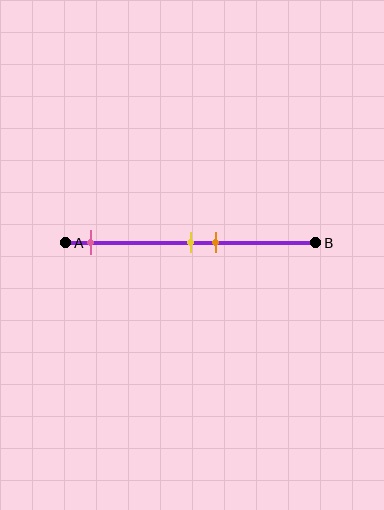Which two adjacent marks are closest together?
The yellow and orange marks are the closest adjacent pair.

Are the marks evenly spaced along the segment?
No, the marks are not evenly spaced.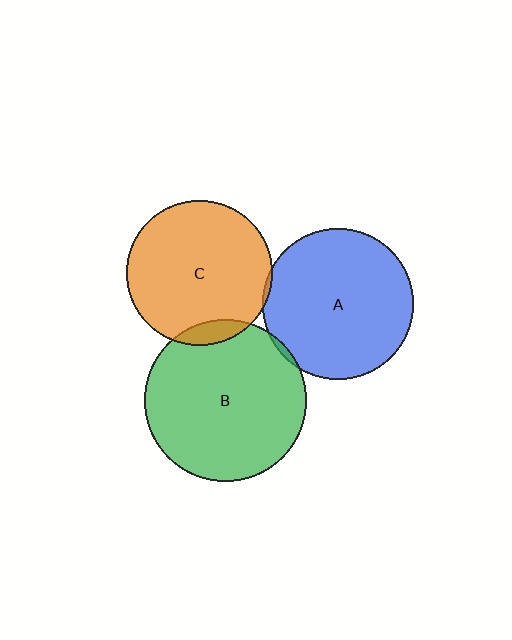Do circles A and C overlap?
Yes.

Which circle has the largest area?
Circle B (green).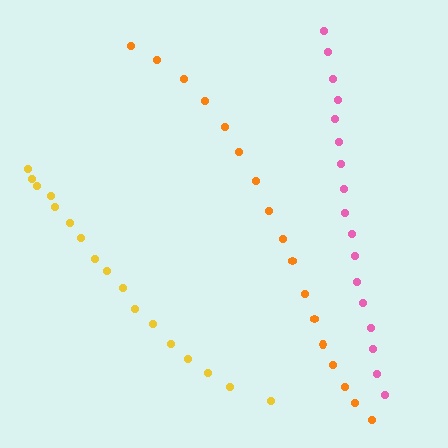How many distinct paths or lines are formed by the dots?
There are 3 distinct paths.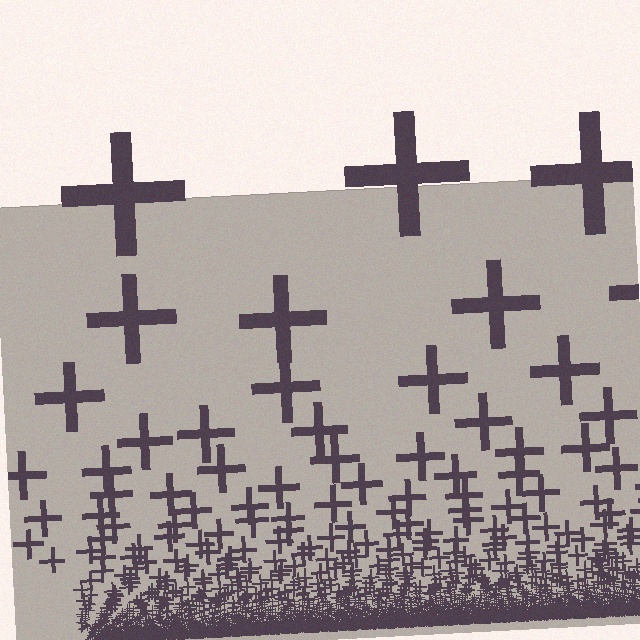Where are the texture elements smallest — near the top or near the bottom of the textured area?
Near the bottom.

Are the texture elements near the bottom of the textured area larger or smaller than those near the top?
Smaller. The gradient is inverted — elements near the bottom are smaller and denser.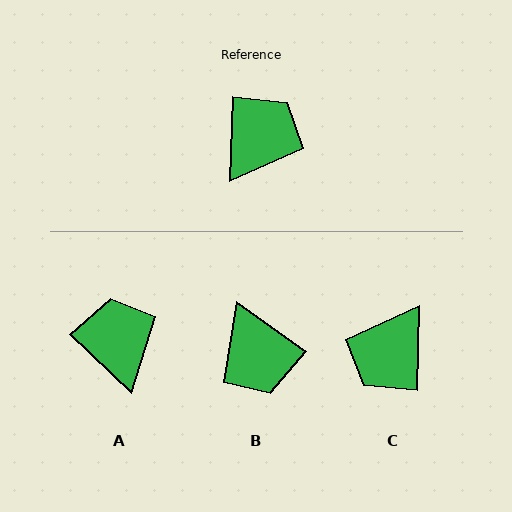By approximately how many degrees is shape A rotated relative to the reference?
Approximately 49 degrees counter-clockwise.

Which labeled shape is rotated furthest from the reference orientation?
C, about 179 degrees away.